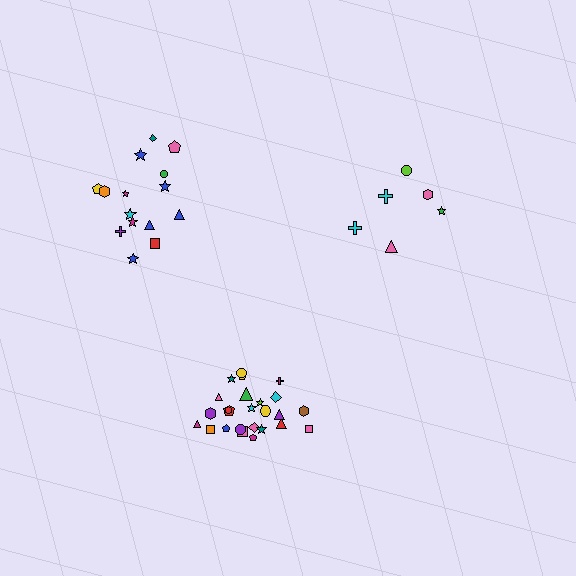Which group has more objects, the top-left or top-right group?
The top-left group.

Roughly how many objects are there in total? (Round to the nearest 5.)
Roughly 45 objects in total.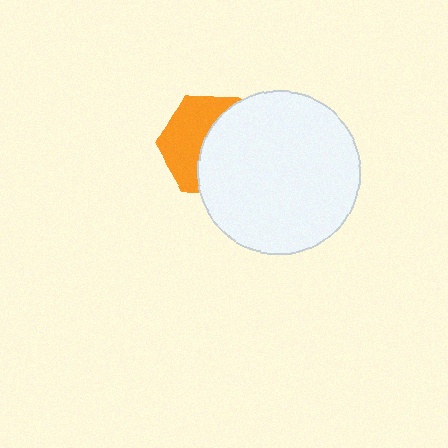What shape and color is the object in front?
The object in front is a white circle.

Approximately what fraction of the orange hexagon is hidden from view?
Roughly 54% of the orange hexagon is hidden behind the white circle.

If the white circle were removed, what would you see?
You would see the complete orange hexagon.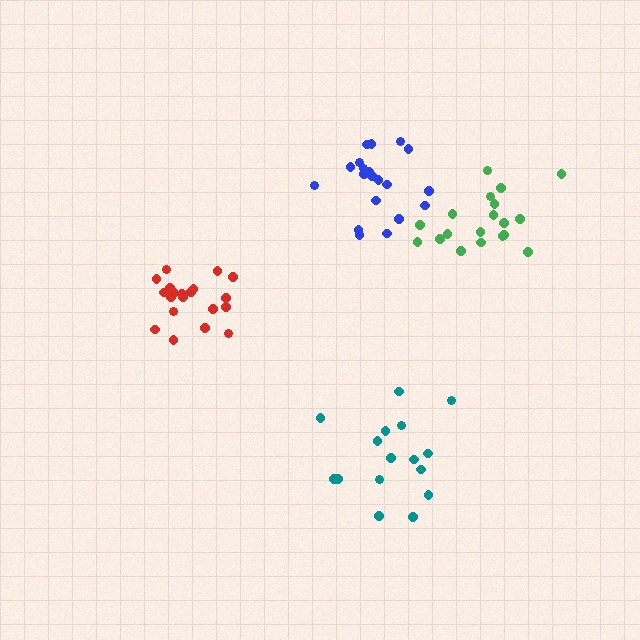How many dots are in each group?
Group 1: 20 dots, Group 2: 20 dots, Group 3: 16 dots, Group 4: 19 dots (75 total).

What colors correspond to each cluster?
The clusters are colored: red, blue, teal, green.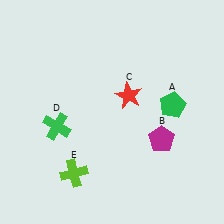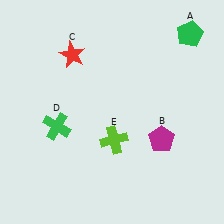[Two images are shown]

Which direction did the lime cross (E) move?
The lime cross (E) moved right.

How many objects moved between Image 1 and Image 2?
3 objects moved between the two images.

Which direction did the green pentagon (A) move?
The green pentagon (A) moved up.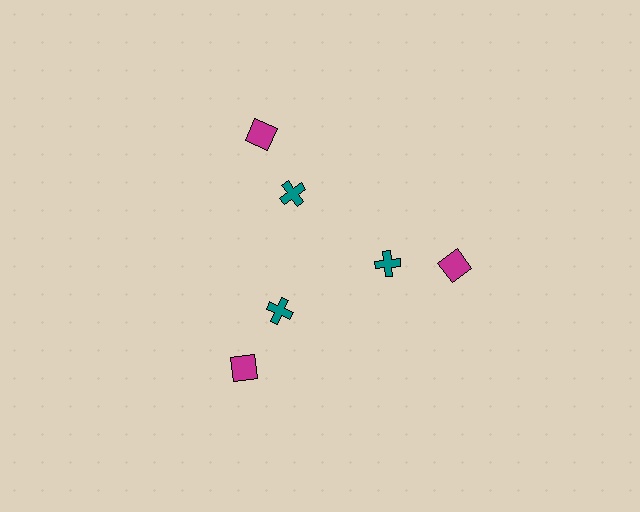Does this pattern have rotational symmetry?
Yes, this pattern has 3-fold rotational symmetry. It looks the same after rotating 120 degrees around the center.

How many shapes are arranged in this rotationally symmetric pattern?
There are 6 shapes, arranged in 3 groups of 2.